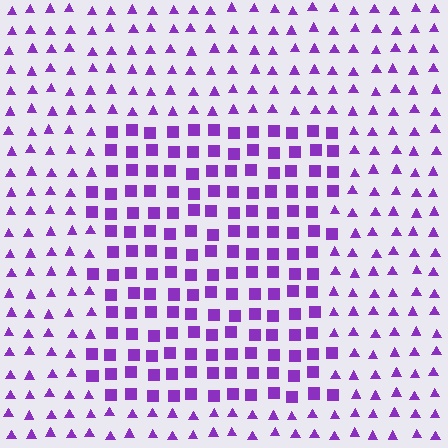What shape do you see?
I see a rectangle.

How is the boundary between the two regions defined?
The boundary is defined by a change in element shape: squares inside vs. triangles outside. All elements share the same color and spacing.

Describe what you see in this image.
The image is filled with small purple elements arranged in a uniform grid. A rectangle-shaped region contains squares, while the surrounding area contains triangles. The boundary is defined purely by the change in element shape.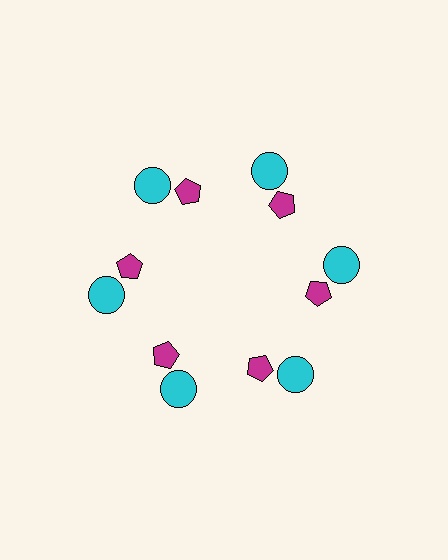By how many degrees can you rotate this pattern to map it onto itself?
The pattern maps onto itself every 60 degrees of rotation.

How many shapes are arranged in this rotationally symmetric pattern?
There are 12 shapes, arranged in 6 groups of 2.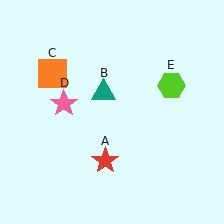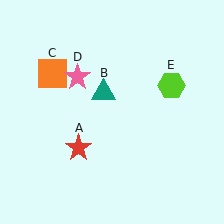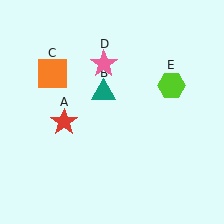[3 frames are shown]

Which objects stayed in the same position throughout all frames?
Teal triangle (object B) and orange square (object C) and lime hexagon (object E) remained stationary.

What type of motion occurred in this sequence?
The red star (object A), pink star (object D) rotated clockwise around the center of the scene.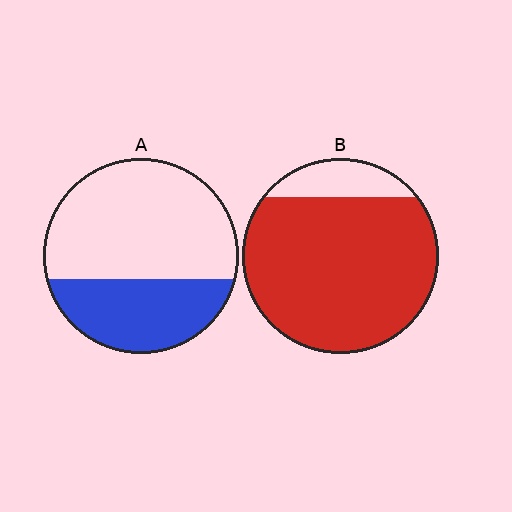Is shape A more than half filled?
No.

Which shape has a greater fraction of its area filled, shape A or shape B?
Shape B.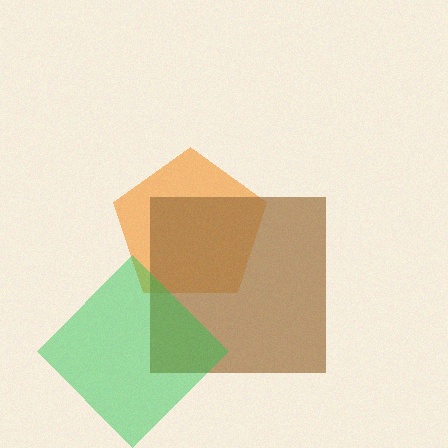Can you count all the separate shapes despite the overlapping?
Yes, there are 3 separate shapes.